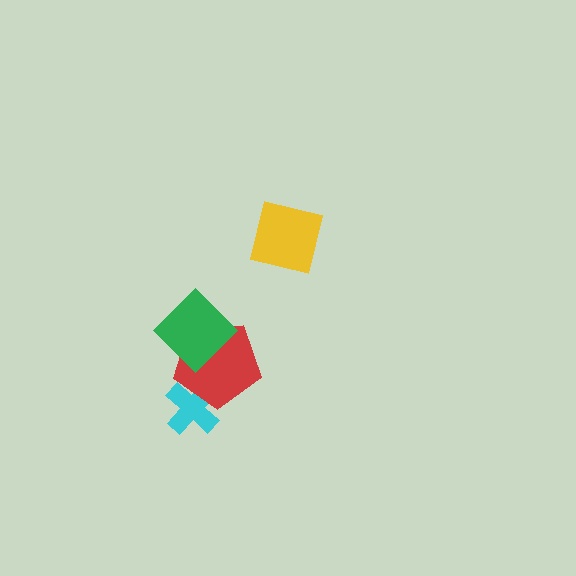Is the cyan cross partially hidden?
Yes, it is partially covered by another shape.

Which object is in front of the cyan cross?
The red pentagon is in front of the cyan cross.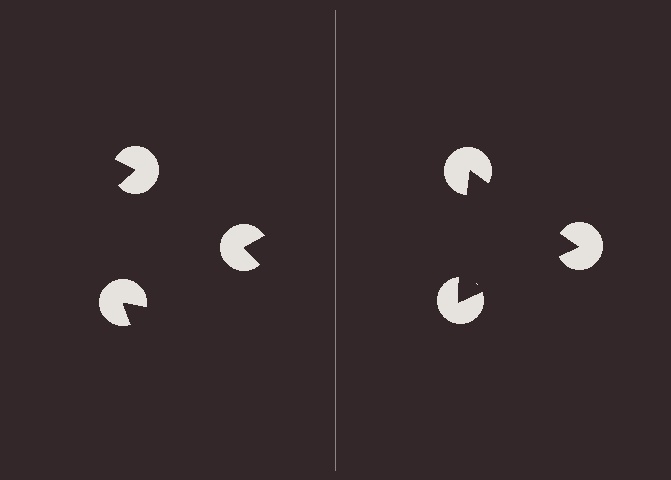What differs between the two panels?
The pac-man discs are positioned identically on both sides; only the wedge orientations differ. On the right they align to a triangle; on the left they are misaligned.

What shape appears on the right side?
An illusory triangle.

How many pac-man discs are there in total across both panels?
6 — 3 on each side.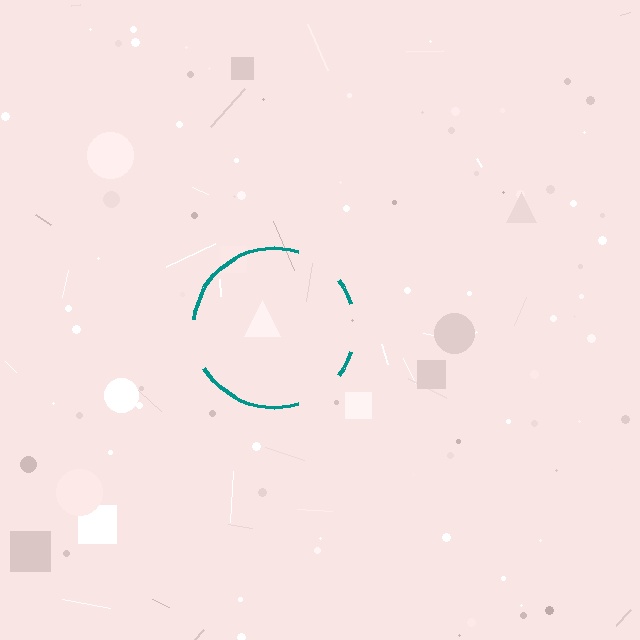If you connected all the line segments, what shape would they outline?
They would outline a circle.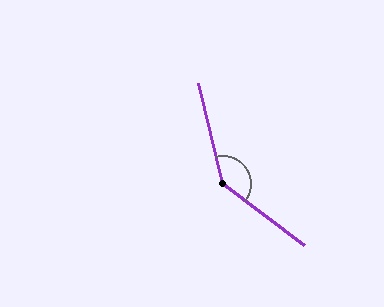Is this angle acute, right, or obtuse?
It is obtuse.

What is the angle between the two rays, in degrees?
Approximately 141 degrees.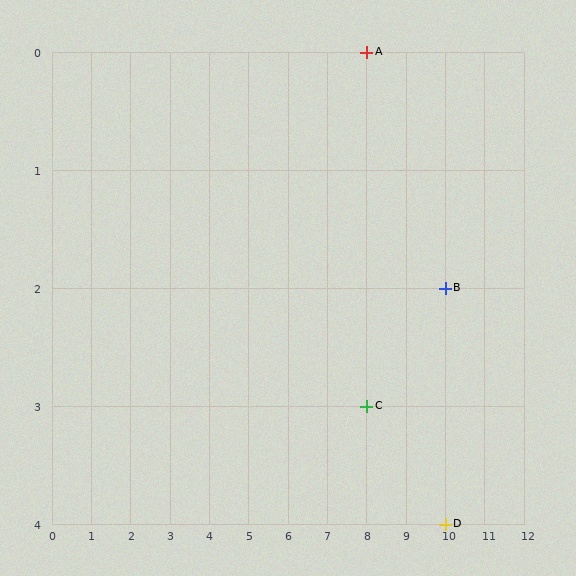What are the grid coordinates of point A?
Point A is at grid coordinates (8, 0).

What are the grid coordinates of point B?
Point B is at grid coordinates (10, 2).